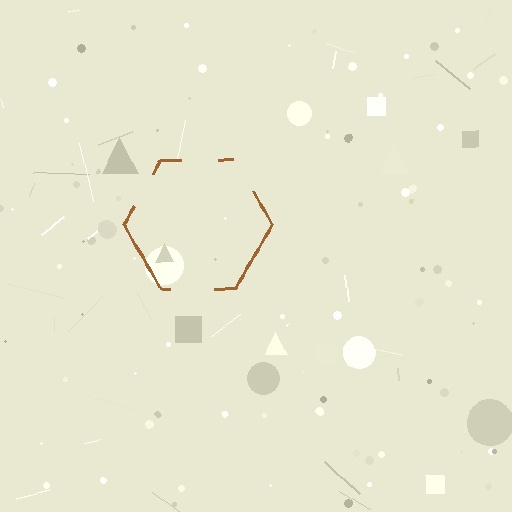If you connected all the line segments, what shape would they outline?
They would outline a hexagon.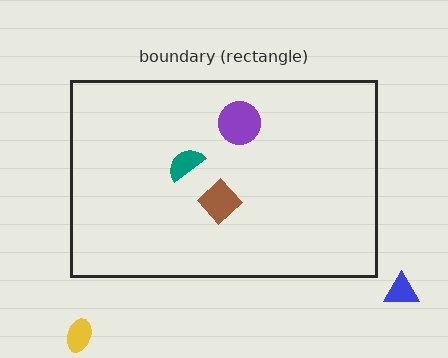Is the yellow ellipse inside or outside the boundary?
Outside.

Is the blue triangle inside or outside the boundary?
Outside.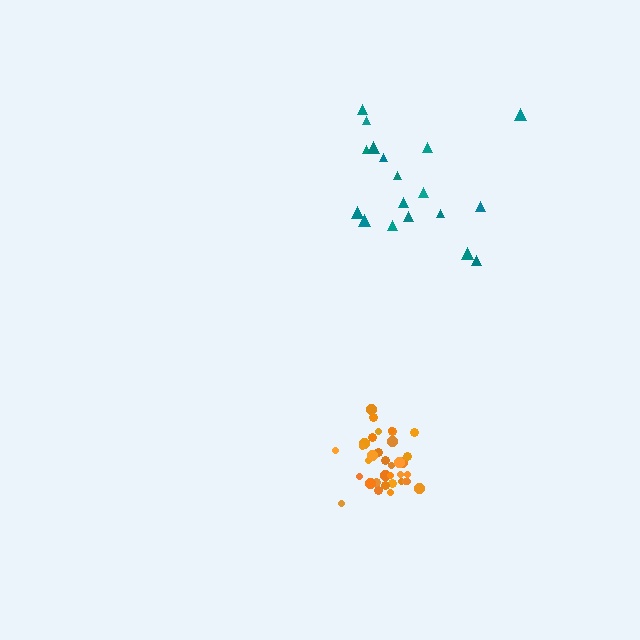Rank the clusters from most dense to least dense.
orange, teal.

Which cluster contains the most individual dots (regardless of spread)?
Orange (35).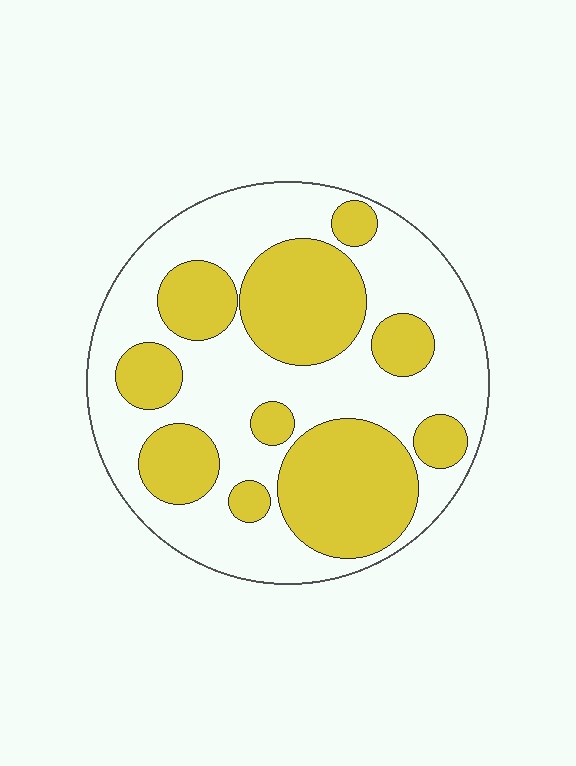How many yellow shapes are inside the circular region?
10.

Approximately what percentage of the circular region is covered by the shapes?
Approximately 40%.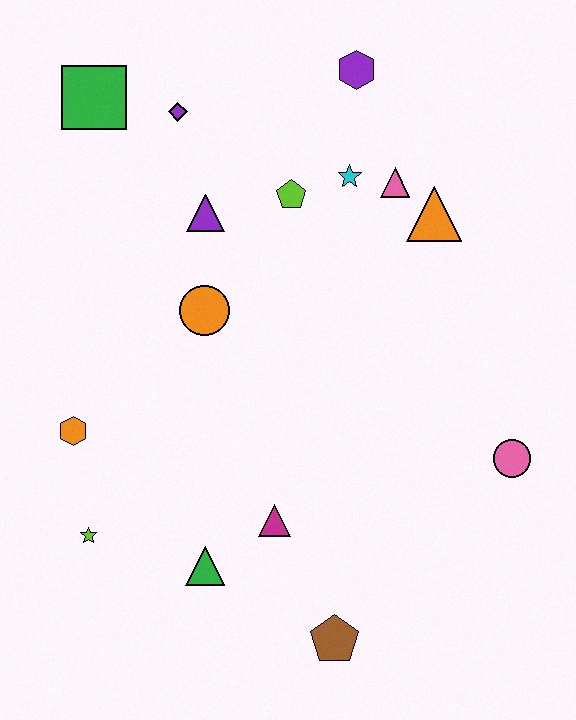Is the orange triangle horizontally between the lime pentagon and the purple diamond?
No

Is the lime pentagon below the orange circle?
No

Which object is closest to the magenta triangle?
The green triangle is closest to the magenta triangle.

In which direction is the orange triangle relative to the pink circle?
The orange triangle is above the pink circle.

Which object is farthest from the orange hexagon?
The purple hexagon is farthest from the orange hexagon.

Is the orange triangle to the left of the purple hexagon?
No